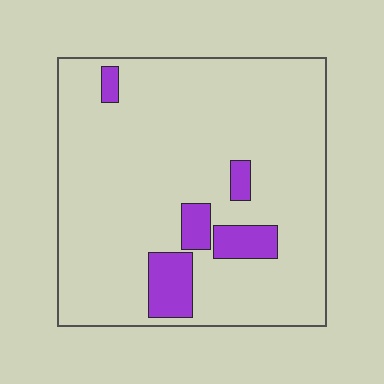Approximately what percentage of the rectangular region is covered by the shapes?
Approximately 10%.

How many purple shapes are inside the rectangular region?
5.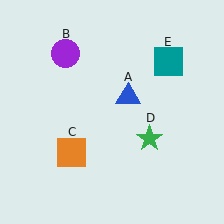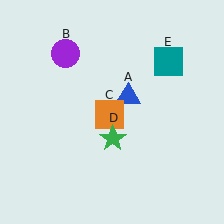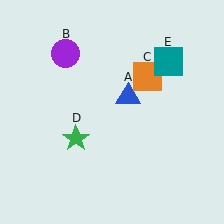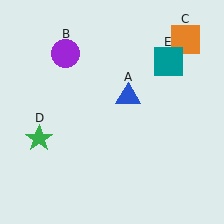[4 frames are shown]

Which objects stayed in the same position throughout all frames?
Blue triangle (object A) and purple circle (object B) and teal square (object E) remained stationary.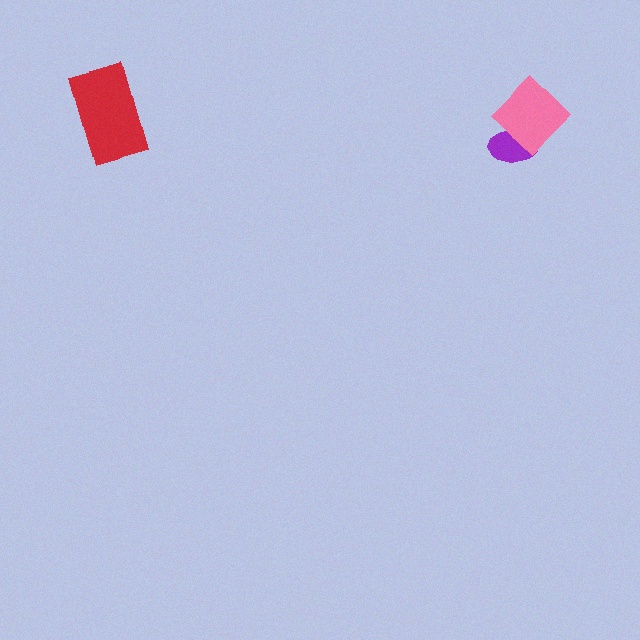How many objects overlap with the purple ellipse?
1 object overlaps with the purple ellipse.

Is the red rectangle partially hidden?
No, no other shape covers it.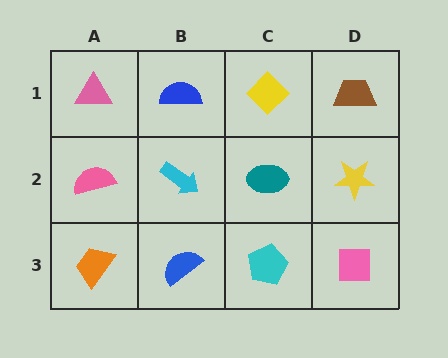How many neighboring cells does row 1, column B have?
3.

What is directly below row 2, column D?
A pink square.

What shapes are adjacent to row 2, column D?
A brown trapezoid (row 1, column D), a pink square (row 3, column D), a teal ellipse (row 2, column C).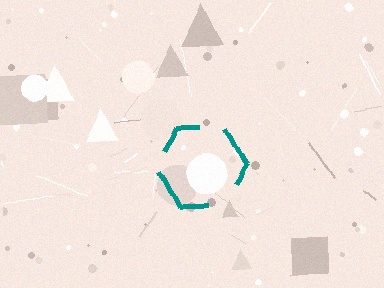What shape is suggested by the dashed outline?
The dashed outline suggests a hexagon.